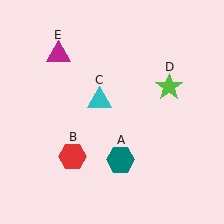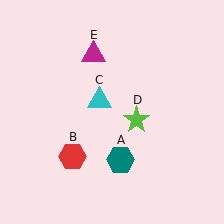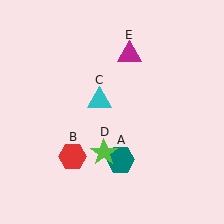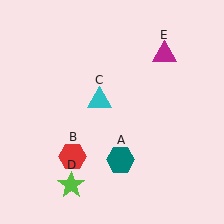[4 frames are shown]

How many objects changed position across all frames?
2 objects changed position: lime star (object D), magenta triangle (object E).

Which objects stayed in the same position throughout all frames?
Teal hexagon (object A) and red hexagon (object B) and cyan triangle (object C) remained stationary.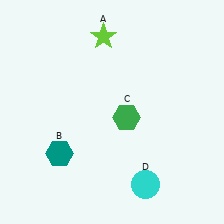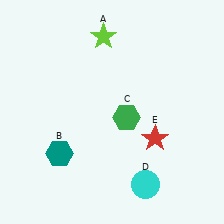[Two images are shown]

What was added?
A red star (E) was added in Image 2.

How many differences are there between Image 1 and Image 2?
There is 1 difference between the two images.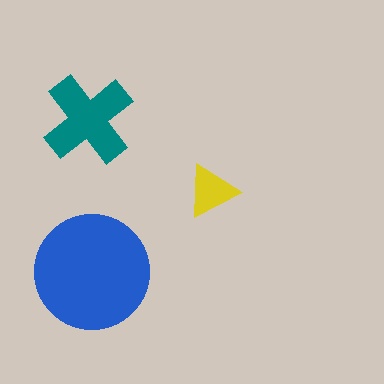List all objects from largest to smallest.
The blue circle, the teal cross, the yellow triangle.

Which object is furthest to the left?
The teal cross is leftmost.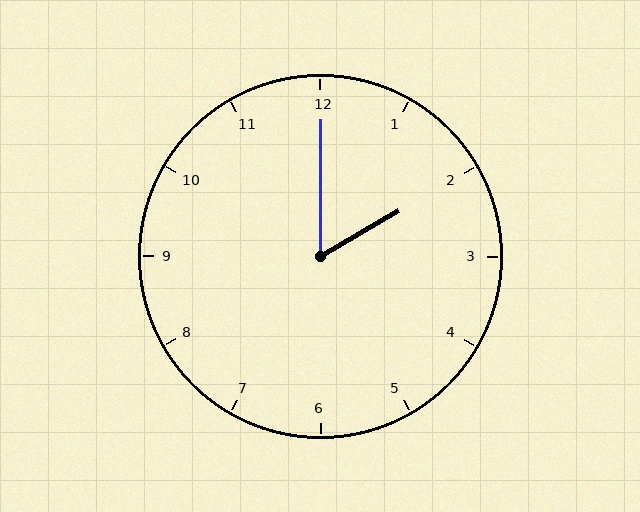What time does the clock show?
2:00.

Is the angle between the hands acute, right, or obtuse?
It is acute.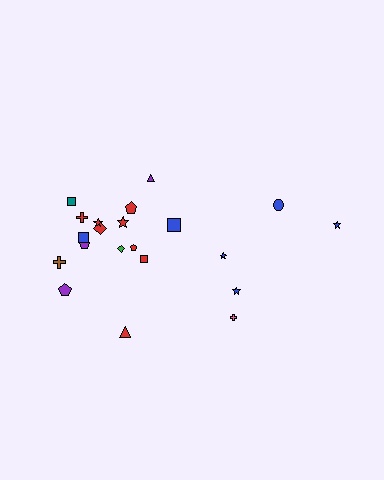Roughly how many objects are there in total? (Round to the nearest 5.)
Roughly 20 objects in total.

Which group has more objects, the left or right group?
The left group.